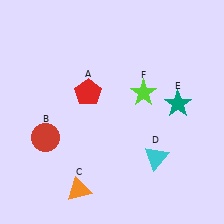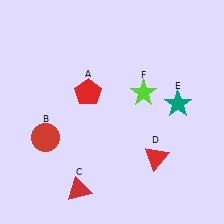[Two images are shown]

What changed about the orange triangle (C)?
In Image 1, C is orange. In Image 2, it changed to red.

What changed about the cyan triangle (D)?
In Image 1, D is cyan. In Image 2, it changed to red.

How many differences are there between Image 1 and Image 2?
There are 2 differences between the two images.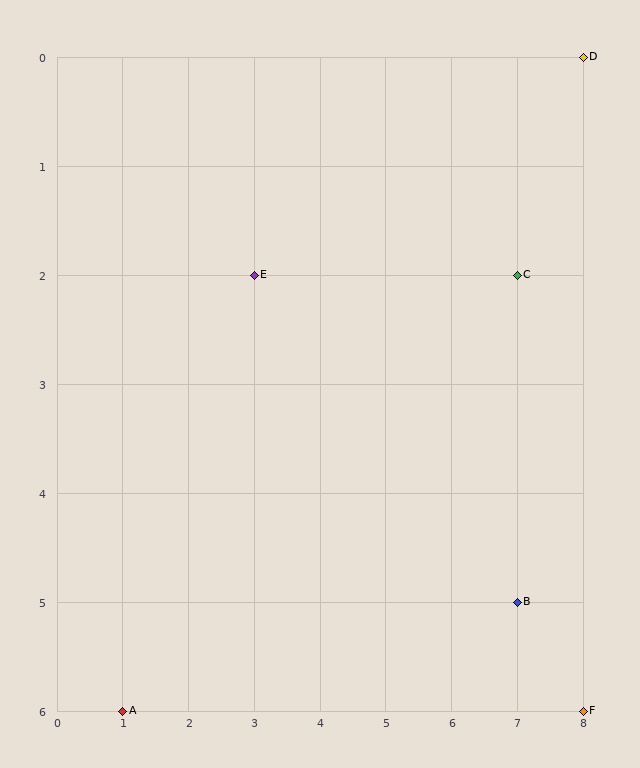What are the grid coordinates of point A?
Point A is at grid coordinates (1, 6).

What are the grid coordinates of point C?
Point C is at grid coordinates (7, 2).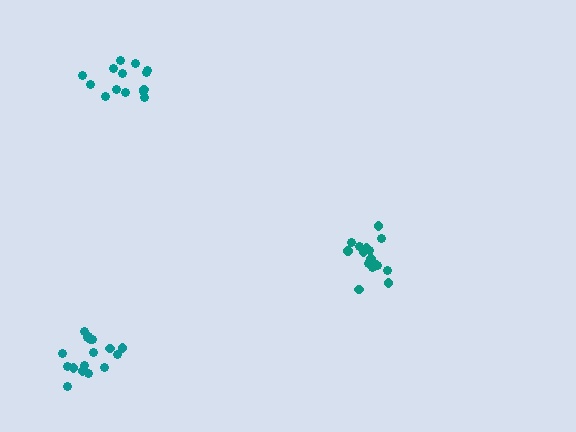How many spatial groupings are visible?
There are 3 spatial groupings.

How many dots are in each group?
Group 1: 17 dots, Group 2: 17 dots, Group 3: 14 dots (48 total).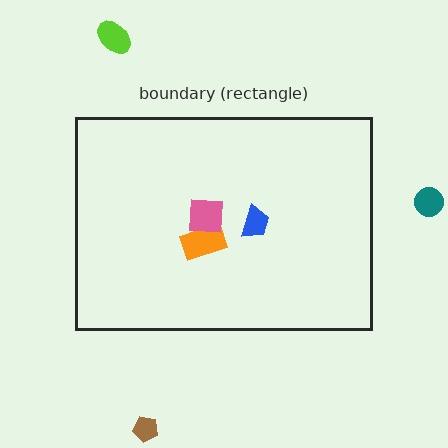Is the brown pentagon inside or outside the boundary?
Outside.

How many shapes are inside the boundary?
3 inside, 3 outside.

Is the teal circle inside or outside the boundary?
Outside.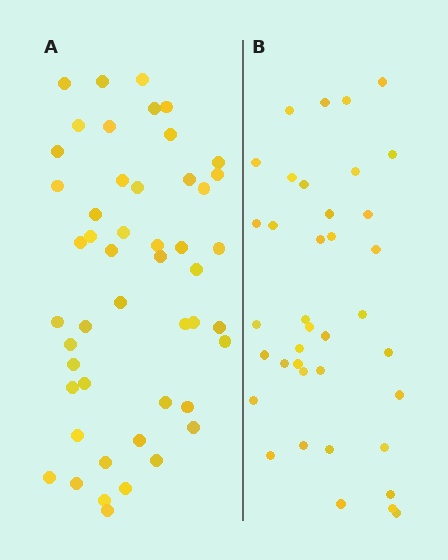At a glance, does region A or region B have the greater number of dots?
Region A (the left region) has more dots.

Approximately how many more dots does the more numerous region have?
Region A has roughly 12 or so more dots than region B.